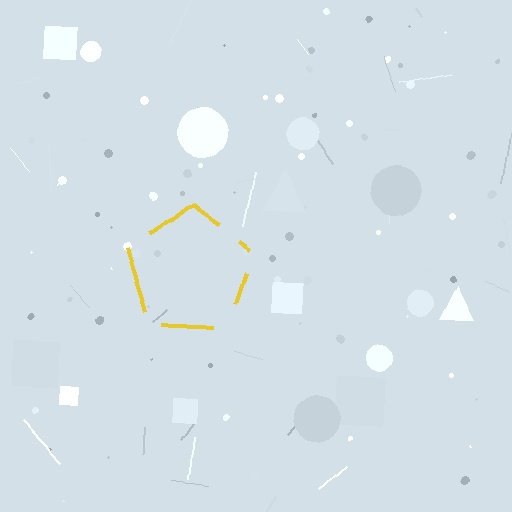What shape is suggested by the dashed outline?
The dashed outline suggests a pentagon.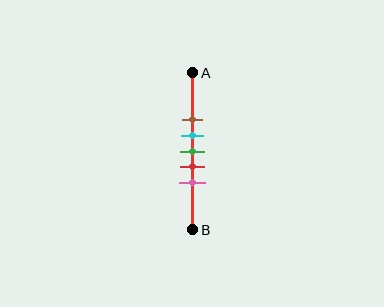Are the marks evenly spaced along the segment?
Yes, the marks are approximately evenly spaced.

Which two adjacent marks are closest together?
The cyan and green marks are the closest adjacent pair.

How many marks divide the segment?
There are 5 marks dividing the segment.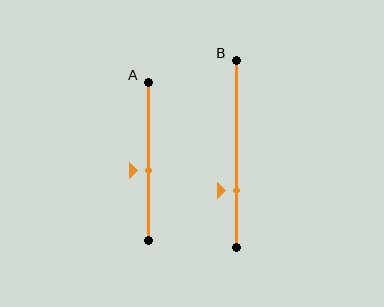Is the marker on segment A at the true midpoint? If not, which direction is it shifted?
No, the marker on segment A is shifted downward by about 6% of the segment length.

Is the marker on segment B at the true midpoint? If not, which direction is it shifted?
No, the marker on segment B is shifted downward by about 20% of the segment length.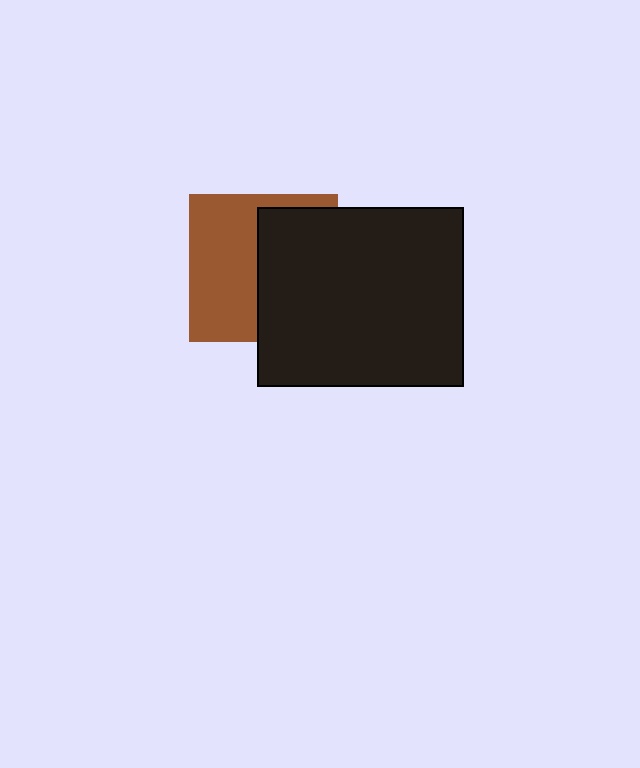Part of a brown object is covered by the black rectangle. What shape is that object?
It is a square.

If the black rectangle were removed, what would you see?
You would see the complete brown square.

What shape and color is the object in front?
The object in front is a black rectangle.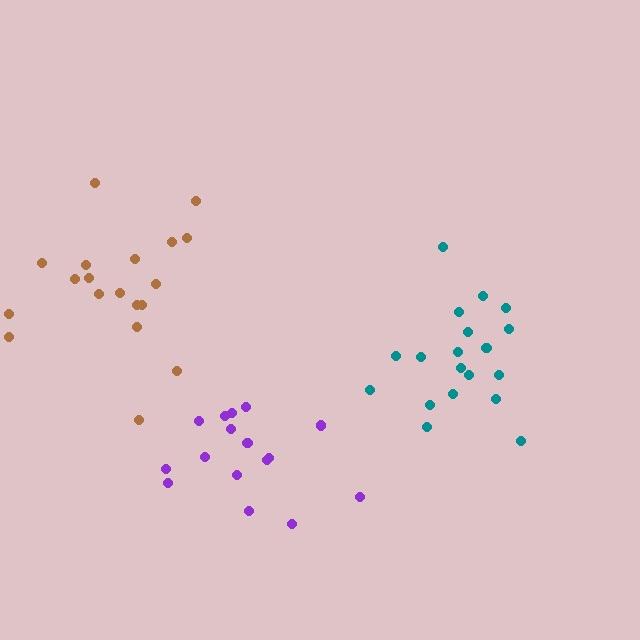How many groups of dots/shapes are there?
There are 3 groups.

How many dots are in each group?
Group 1: 19 dots, Group 2: 19 dots, Group 3: 16 dots (54 total).